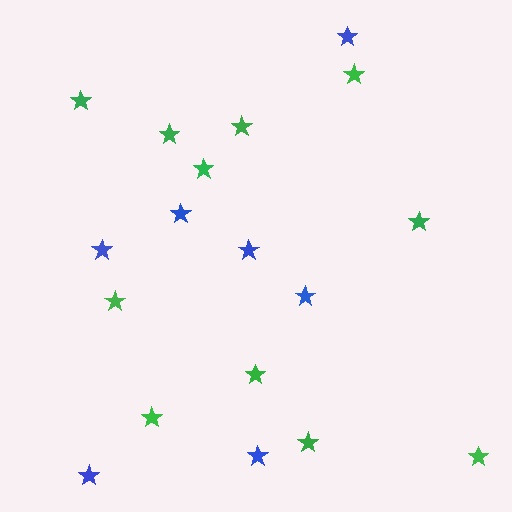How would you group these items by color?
There are 2 groups: one group of green stars (11) and one group of blue stars (7).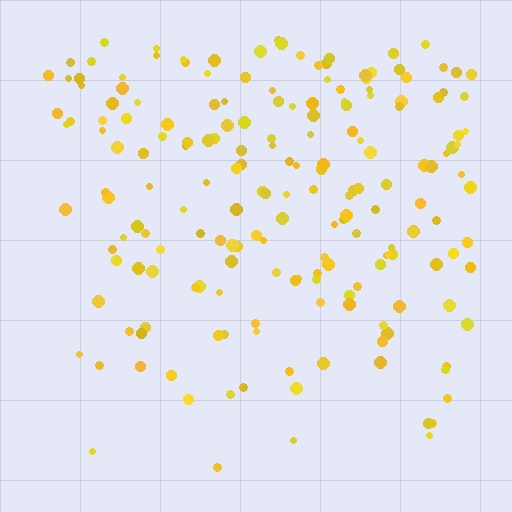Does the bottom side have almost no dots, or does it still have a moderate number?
Still a moderate number, just noticeably fewer than the top.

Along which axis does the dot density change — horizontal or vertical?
Vertical.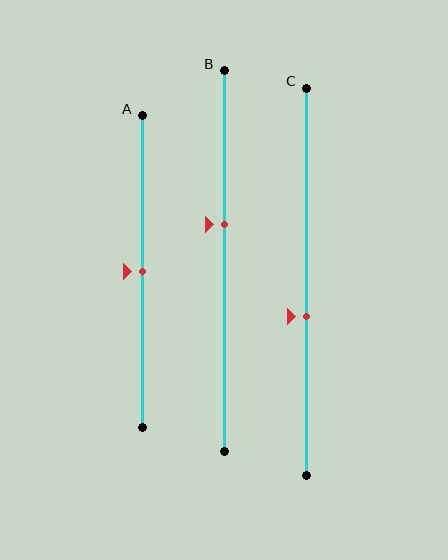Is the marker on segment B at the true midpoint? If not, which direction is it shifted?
No, the marker on segment B is shifted upward by about 10% of the segment length.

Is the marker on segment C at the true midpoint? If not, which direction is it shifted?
No, the marker on segment C is shifted downward by about 9% of the segment length.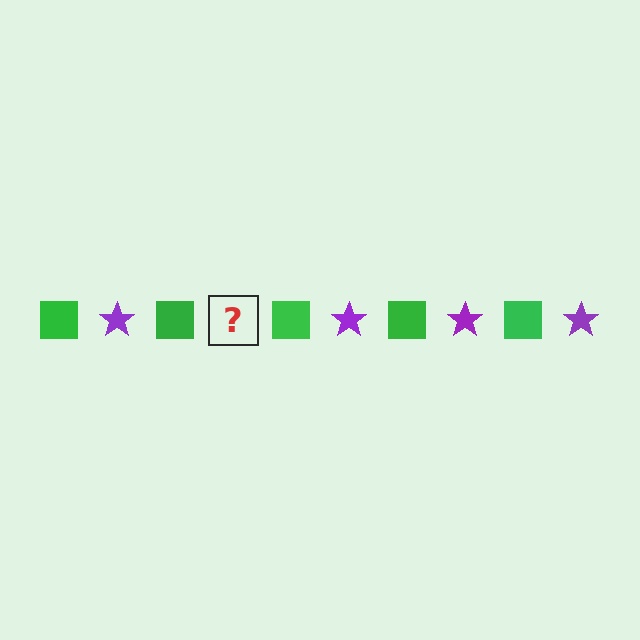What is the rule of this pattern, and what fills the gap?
The rule is that the pattern alternates between green square and purple star. The gap should be filled with a purple star.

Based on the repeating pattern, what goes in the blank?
The blank should be a purple star.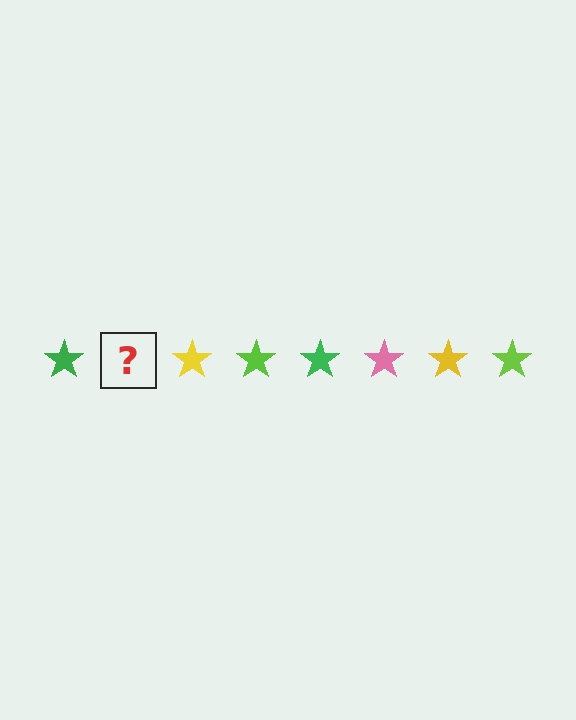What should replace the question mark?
The question mark should be replaced with a pink star.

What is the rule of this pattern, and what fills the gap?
The rule is that the pattern cycles through green, pink, yellow, lime stars. The gap should be filled with a pink star.